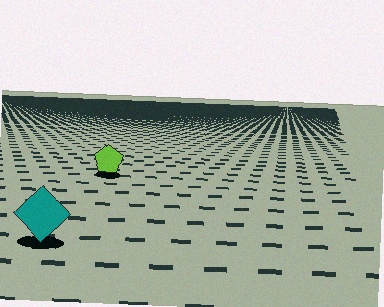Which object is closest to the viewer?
The teal diamond is closest. The texture marks near it are larger and more spread out.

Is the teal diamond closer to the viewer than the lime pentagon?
Yes. The teal diamond is closer — you can tell from the texture gradient: the ground texture is coarser near it.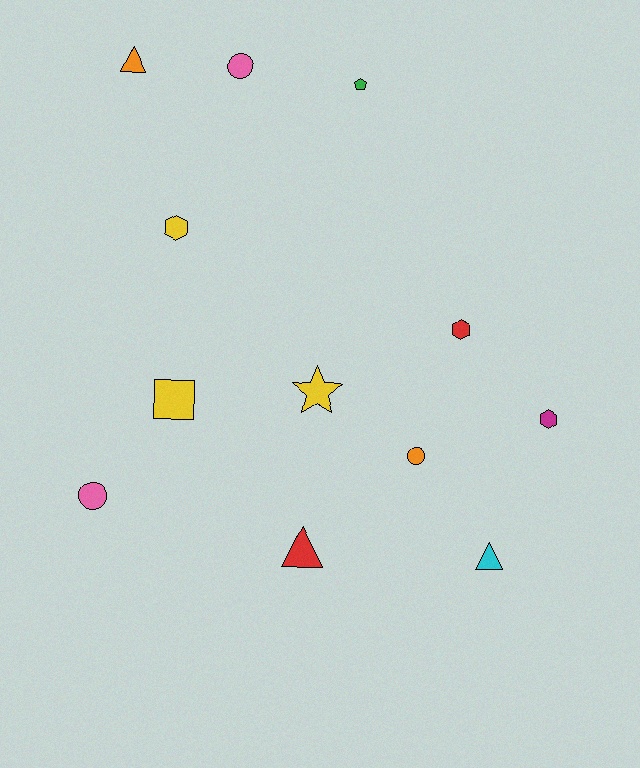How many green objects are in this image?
There is 1 green object.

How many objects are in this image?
There are 12 objects.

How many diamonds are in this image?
There are no diamonds.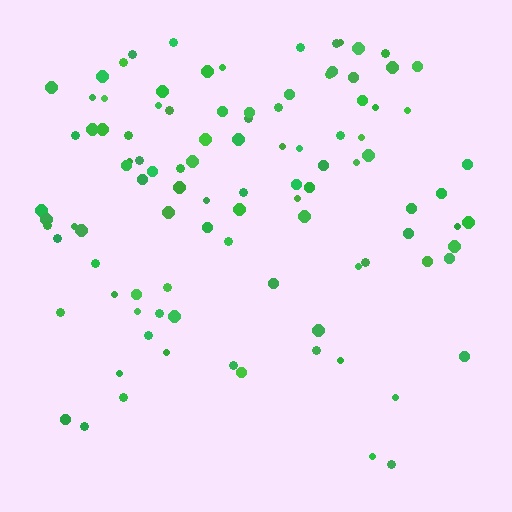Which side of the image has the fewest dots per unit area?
The bottom.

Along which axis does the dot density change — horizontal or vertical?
Vertical.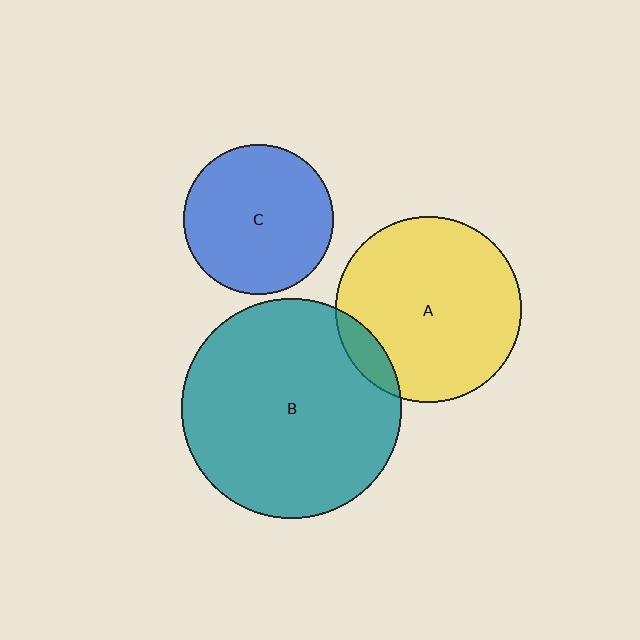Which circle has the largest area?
Circle B (teal).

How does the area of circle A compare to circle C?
Approximately 1.5 times.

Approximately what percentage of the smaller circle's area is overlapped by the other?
Approximately 10%.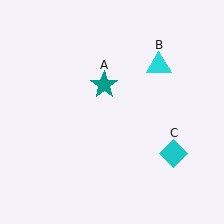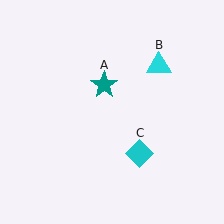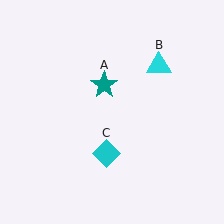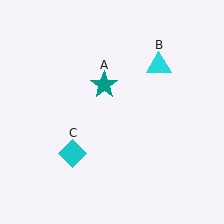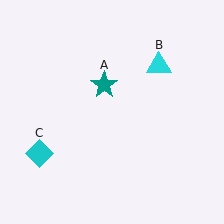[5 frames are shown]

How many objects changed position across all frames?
1 object changed position: cyan diamond (object C).